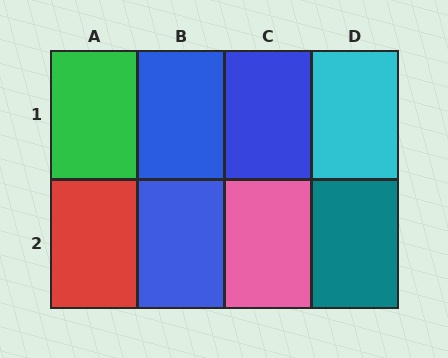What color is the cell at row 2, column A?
Red.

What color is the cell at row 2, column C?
Pink.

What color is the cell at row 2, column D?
Teal.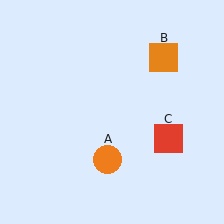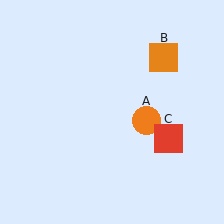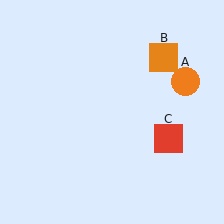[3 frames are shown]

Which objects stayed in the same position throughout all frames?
Orange square (object B) and red square (object C) remained stationary.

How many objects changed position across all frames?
1 object changed position: orange circle (object A).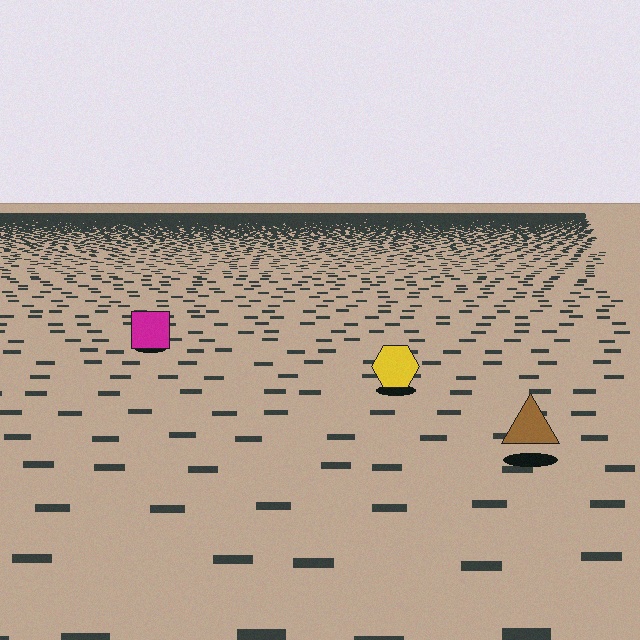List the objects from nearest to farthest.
From nearest to farthest: the brown triangle, the yellow hexagon, the magenta square.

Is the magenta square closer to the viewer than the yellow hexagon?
No. The yellow hexagon is closer — you can tell from the texture gradient: the ground texture is coarser near it.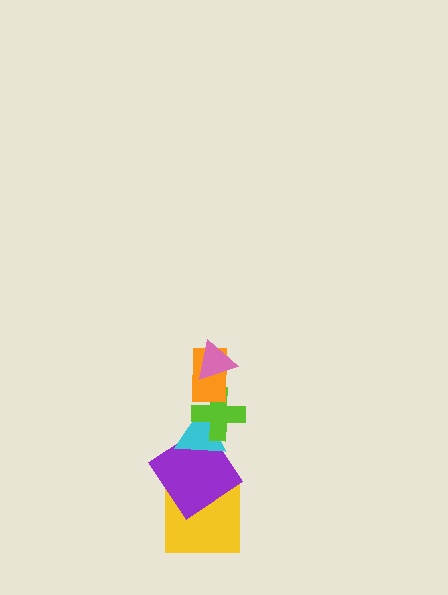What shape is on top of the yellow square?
The purple diamond is on top of the yellow square.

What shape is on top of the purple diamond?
The cyan triangle is on top of the purple diamond.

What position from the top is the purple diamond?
The purple diamond is 5th from the top.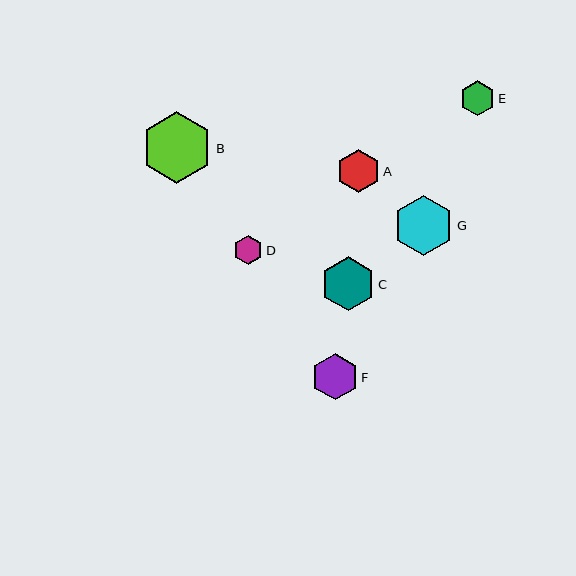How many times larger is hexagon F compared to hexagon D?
Hexagon F is approximately 1.6 times the size of hexagon D.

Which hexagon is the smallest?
Hexagon D is the smallest with a size of approximately 29 pixels.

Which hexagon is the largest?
Hexagon B is the largest with a size of approximately 71 pixels.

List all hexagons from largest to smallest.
From largest to smallest: B, G, C, F, A, E, D.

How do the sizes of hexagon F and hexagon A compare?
Hexagon F and hexagon A are approximately the same size.